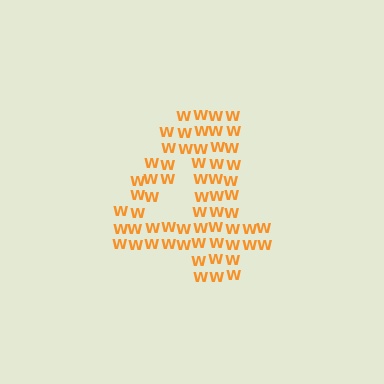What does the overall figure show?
The overall figure shows the digit 4.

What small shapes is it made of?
It is made of small letter W's.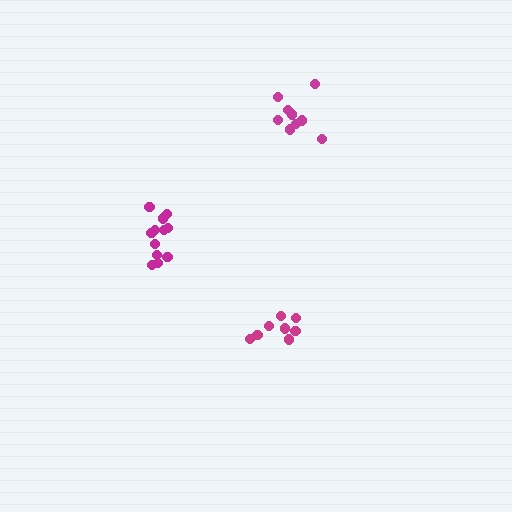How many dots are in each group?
Group 1: 12 dots, Group 2: 9 dots, Group 3: 8 dots (29 total).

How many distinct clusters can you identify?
There are 3 distinct clusters.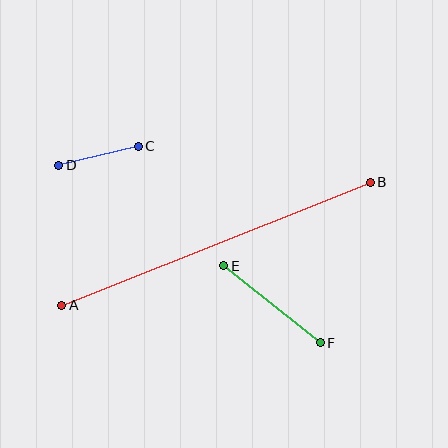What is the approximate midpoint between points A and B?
The midpoint is at approximately (216, 244) pixels.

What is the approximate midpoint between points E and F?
The midpoint is at approximately (272, 304) pixels.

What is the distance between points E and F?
The distance is approximately 124 pixels.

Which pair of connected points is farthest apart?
Points A and B are farthest apart.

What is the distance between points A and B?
The distance is approximately 332 pixels.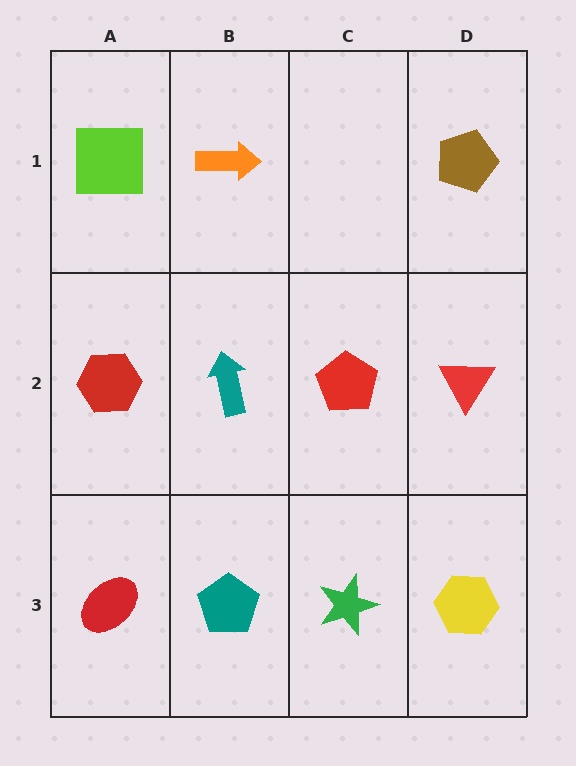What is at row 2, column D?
A red triangle.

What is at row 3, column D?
A yellow hexagon.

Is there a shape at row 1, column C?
No, that cell is empty.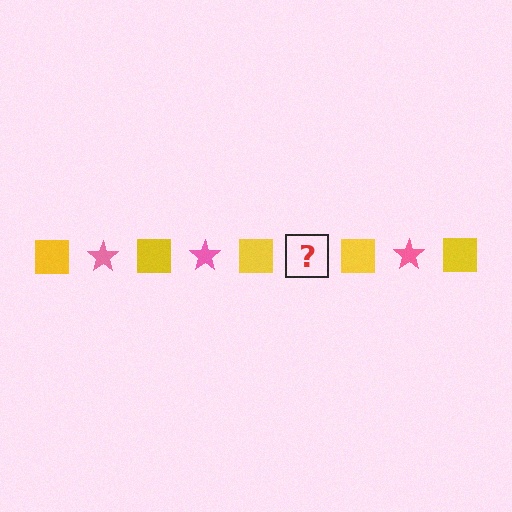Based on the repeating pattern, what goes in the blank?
The blank should be a pink star.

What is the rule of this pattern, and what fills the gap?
The rule is that the pattern alternates between yellow square and pink star. The gap should be filled with a pink star.